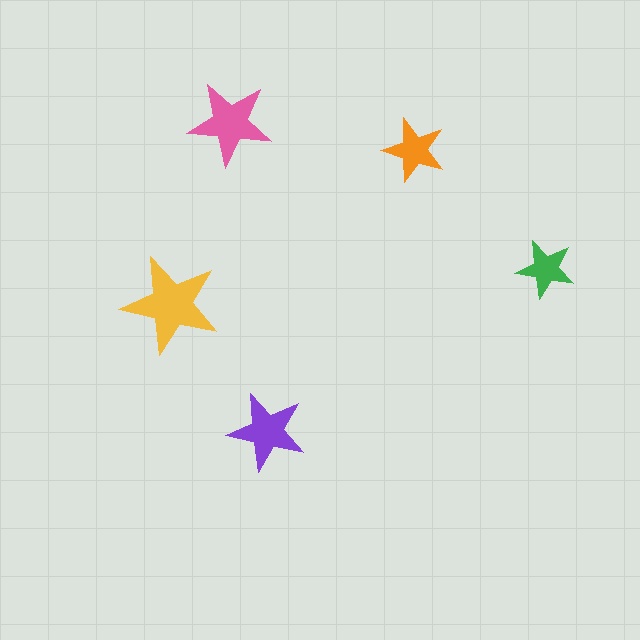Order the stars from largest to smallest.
the yellow one, the pink one, the purple one, the orange one, the green one.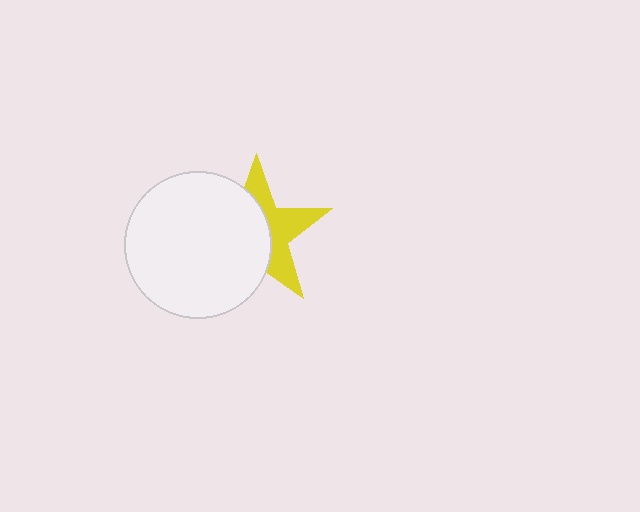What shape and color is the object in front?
The object in front is a white circle.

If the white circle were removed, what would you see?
You would see the complete yellow star.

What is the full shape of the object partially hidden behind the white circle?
The partially hidden object is a yellow star.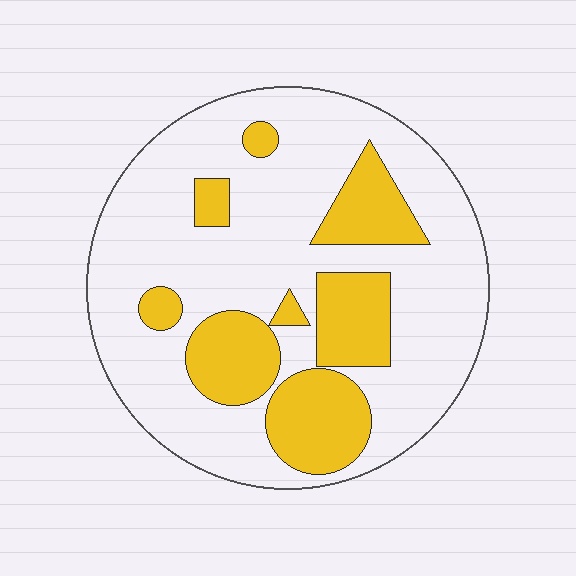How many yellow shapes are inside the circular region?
8.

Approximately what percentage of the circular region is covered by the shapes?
Approximately 25%.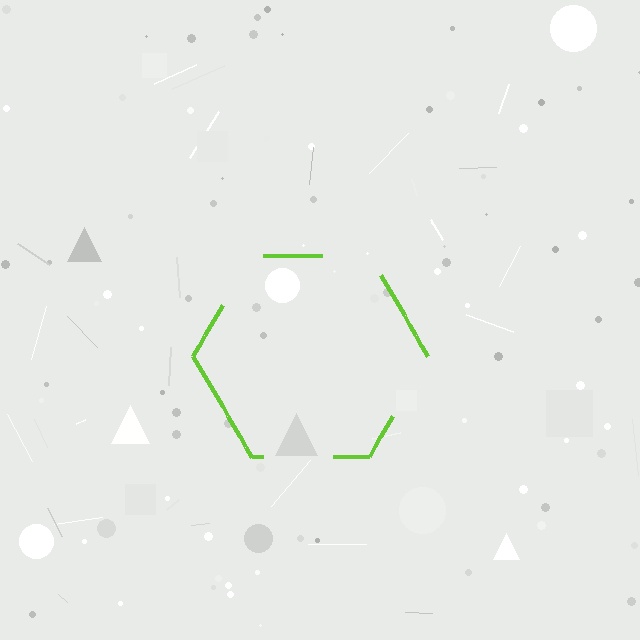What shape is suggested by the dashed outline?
The dashed outline suggests a hexagon.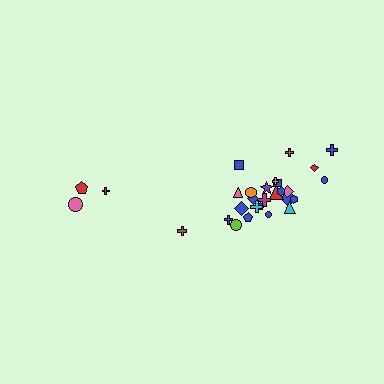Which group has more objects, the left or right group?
The right group.